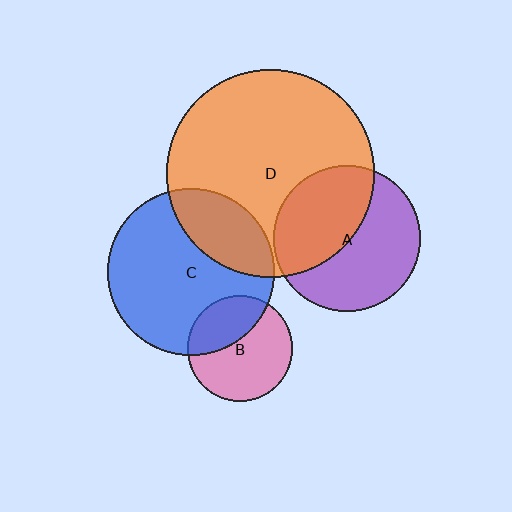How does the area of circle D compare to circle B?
Approximately 3.9 times.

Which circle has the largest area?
Circle D (orange).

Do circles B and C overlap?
Yes.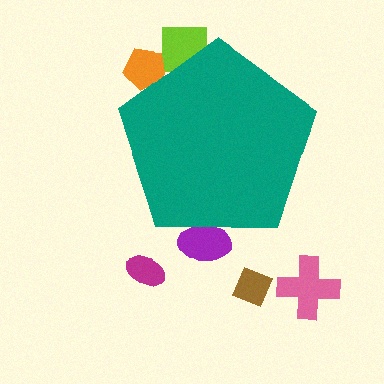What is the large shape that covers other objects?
A teal pentagon.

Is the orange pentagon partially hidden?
Yes, the orange pentagon is partially hidden behind the teal pentagon.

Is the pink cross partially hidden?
No, the pink cross is fully visible.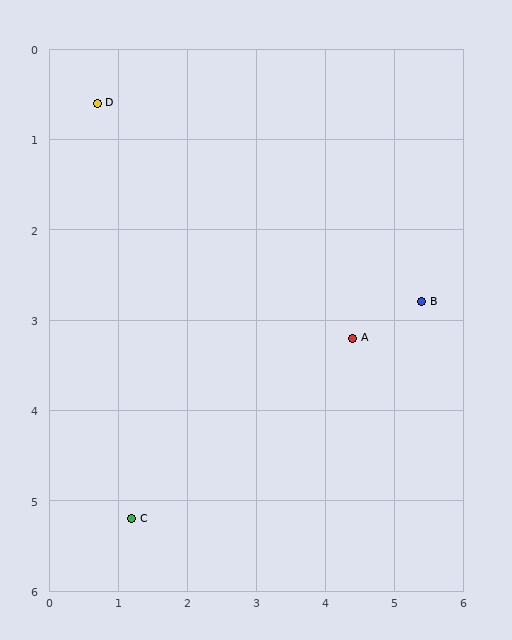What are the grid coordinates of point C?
Point C is at approximately (1.2, 5.2).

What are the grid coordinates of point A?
Point A is at approximately (4.4, 3.2).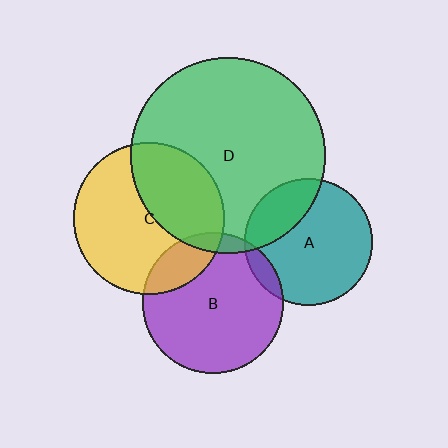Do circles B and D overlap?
Yes.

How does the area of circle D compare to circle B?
Approximately 1.9 times.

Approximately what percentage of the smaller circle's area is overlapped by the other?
Approximately 5%.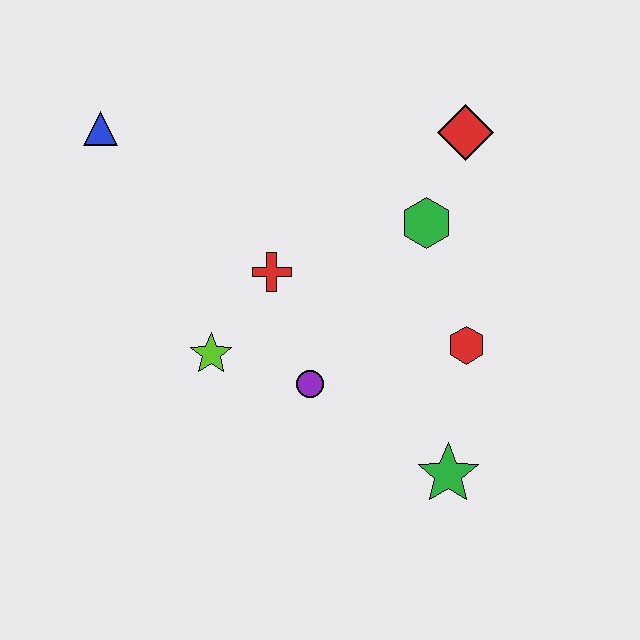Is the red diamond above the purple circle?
Yes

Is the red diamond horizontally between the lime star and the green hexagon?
No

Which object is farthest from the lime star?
The red diamond is farthest from the lime star.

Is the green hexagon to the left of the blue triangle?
No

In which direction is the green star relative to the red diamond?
The green star is below the red diamond.